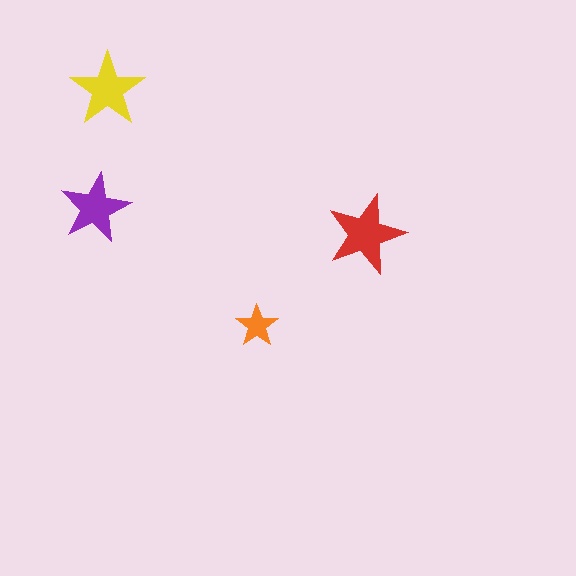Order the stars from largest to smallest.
the red one, the yellow one, the purple one, the orange one.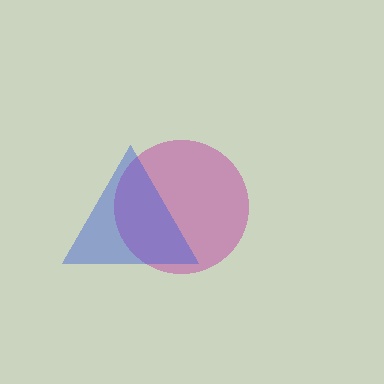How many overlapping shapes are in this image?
There are 2 overlapping shapes in the image.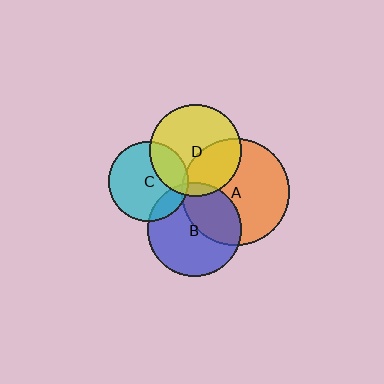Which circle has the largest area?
Circle A (orange).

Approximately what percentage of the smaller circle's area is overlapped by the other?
Approximately 40%.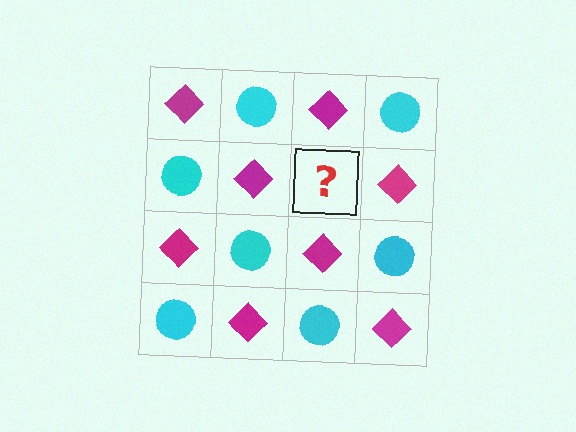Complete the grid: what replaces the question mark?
The question mark should be replaced with a cyan circle.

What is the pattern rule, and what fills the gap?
The rule is that it alternates magenta diamond and cyan circle in a checkerboard pattern. The gap should be filled with a cyan circle.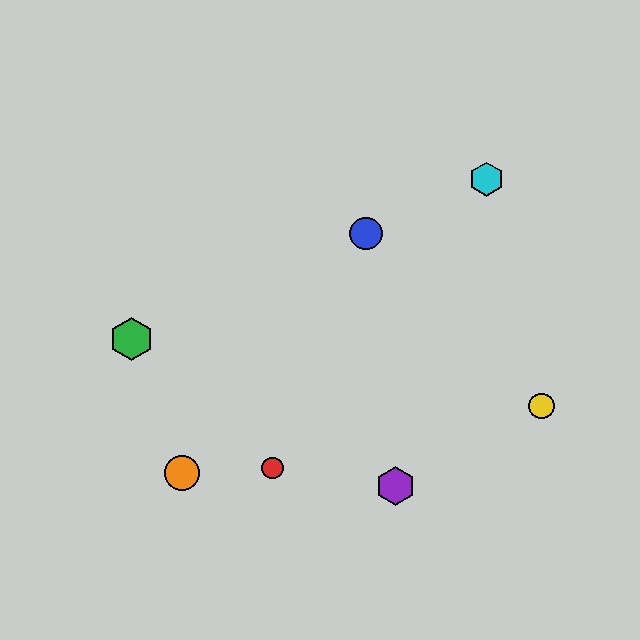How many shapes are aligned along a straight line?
3 shapes (the blue circle, the green hexagon, the cyan hexagon) are aligned along a straight line.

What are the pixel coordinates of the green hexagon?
The green hexagon is at (131, 339).